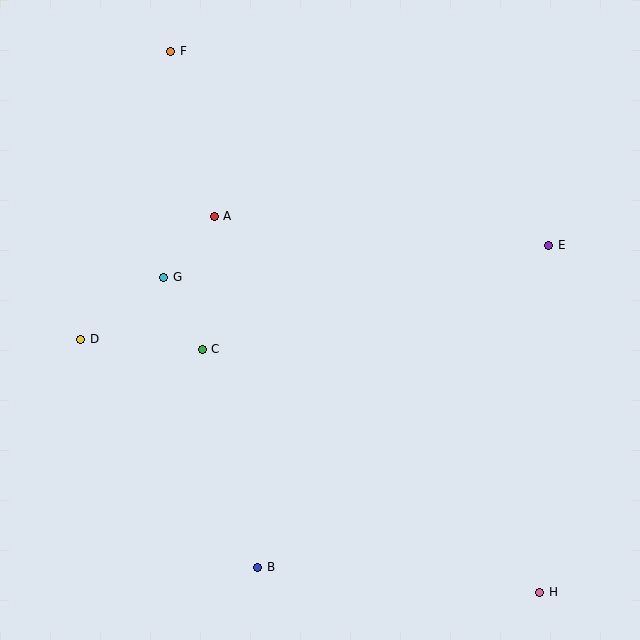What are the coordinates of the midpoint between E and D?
The midpoint between E and D is at (315, 292).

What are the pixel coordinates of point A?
Point A is at (214, 216).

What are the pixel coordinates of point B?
Point B is at (258, 567).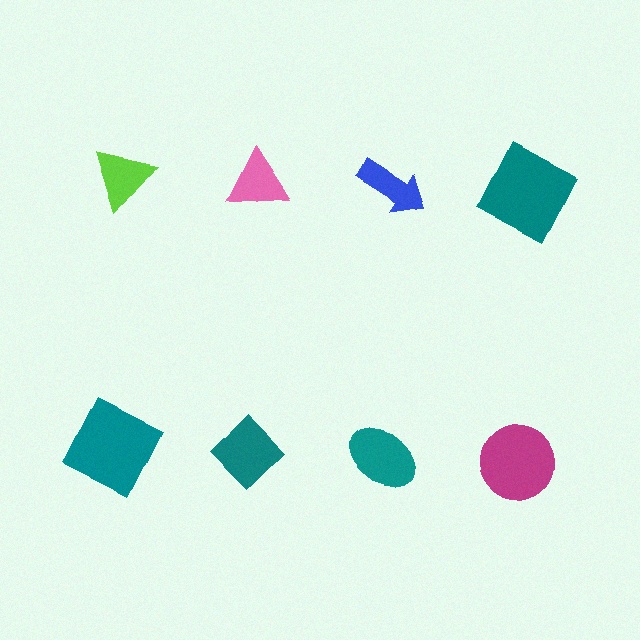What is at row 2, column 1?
A teal square.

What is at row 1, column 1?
A lime triangle.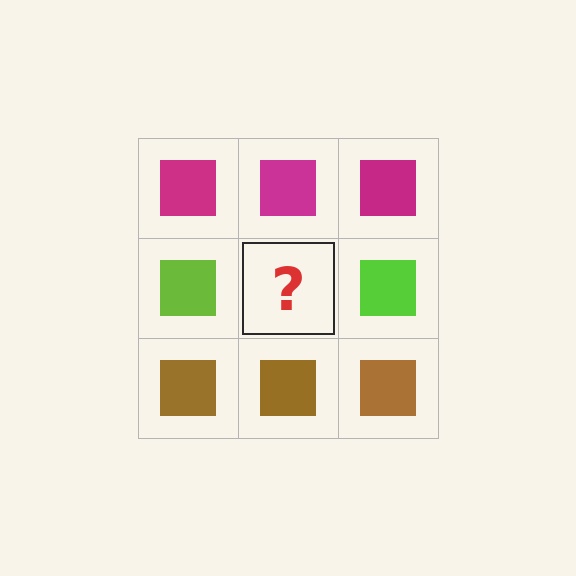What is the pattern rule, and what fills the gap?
The rule is that each row has a consistent color. The gap should be filled with a lime square.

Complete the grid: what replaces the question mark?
The question mark should be replaced with a lime square.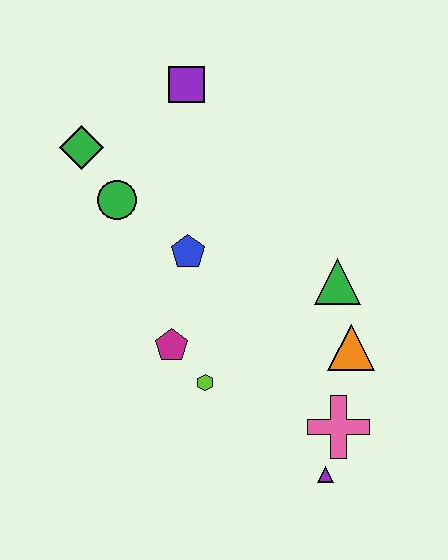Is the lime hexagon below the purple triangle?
No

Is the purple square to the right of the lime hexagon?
No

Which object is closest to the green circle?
The green diamond is closest to the green circle.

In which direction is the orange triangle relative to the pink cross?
The orange triangle is above the pink cross.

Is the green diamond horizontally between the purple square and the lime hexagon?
No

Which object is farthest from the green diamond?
The purple triangle is farthest from the green diamond.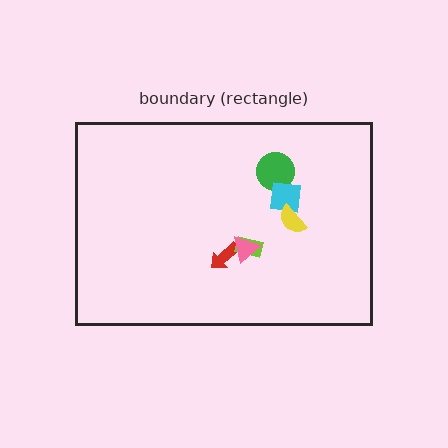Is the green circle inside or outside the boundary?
Inside.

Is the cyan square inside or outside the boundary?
Inside.